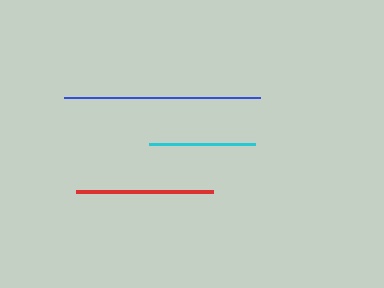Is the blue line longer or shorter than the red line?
The blue line is longer than the red line.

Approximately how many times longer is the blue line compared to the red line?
The blue line is approximately 1.4 times the length of the red line.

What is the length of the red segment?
The red segment is approximately 137 pixels long.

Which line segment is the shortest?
The cyan line is the shortest at approximately 106 pixels.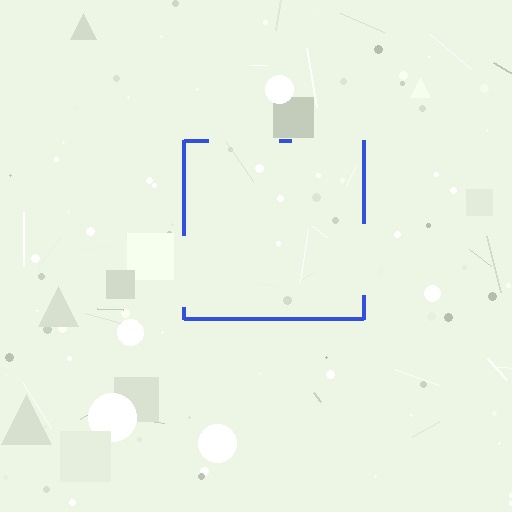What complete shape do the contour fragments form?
The contour fragments form a square.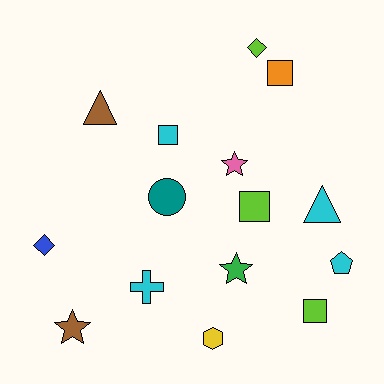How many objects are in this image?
There are 15 objects.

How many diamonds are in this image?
There are 2 diamonds.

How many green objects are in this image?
There is 1 green object.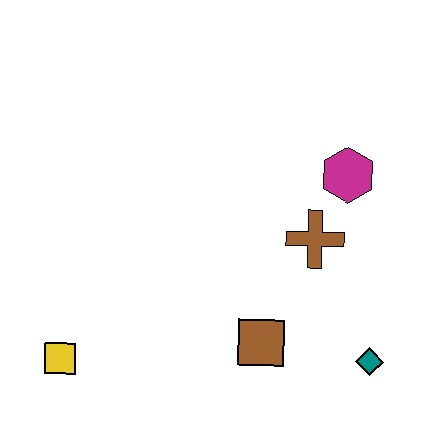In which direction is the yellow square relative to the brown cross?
The yellow square is to the left of the brown cross.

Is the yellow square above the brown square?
No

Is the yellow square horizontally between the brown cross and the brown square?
No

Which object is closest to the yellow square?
The brown square is closest to the yellow square.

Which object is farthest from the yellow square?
The magenta hexagon is farthest from the yellow square.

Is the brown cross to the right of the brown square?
Yes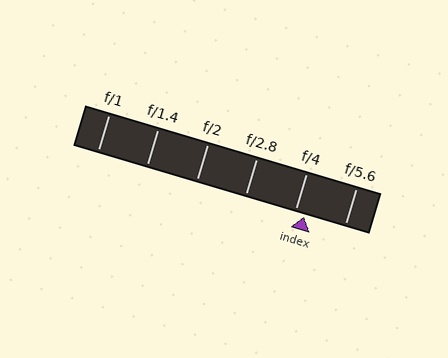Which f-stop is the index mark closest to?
The index mark is closest to f/4.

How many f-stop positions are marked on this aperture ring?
There are 6 f-stop positions marked.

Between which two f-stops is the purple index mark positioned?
The index mark is between f/4 and f/5.6.